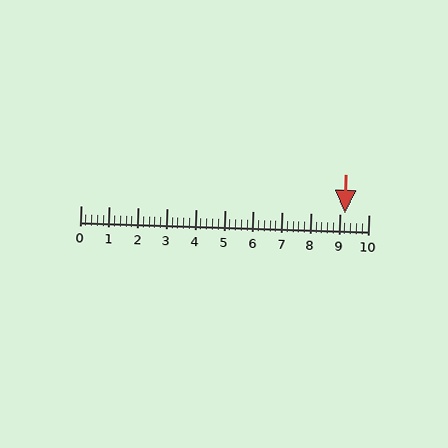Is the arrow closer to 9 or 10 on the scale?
The arrow is closer to 9.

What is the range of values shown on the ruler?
The ruler shows values from 0 to 10.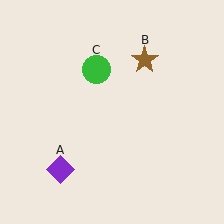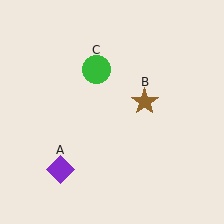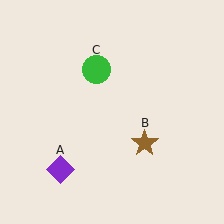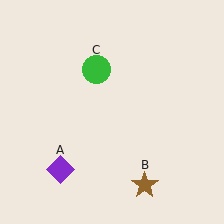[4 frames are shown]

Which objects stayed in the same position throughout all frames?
Purple diamond (object A) and green circle (object C) remained stationary.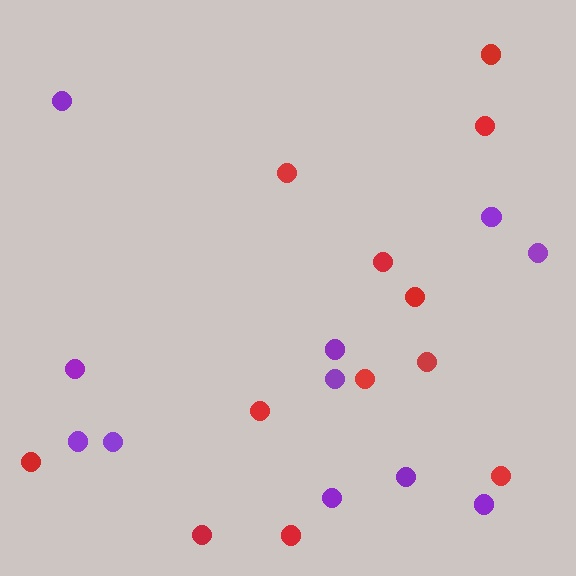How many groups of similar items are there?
There are 2 groups: one group of red circles (12) and one group of purple circles (11).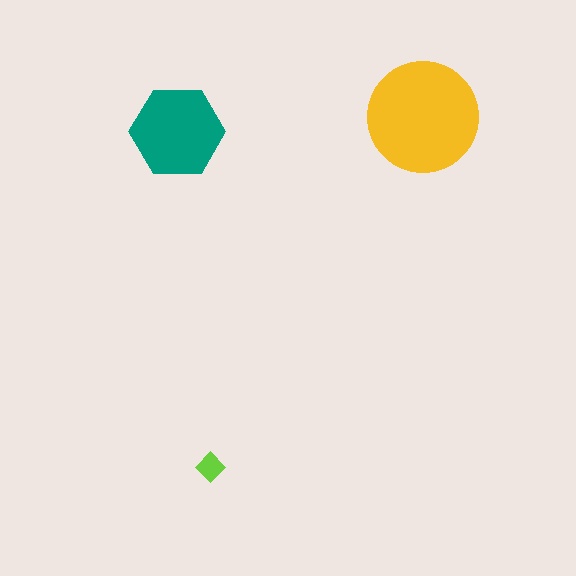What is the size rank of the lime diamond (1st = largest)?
3rd.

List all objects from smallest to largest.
The lime diamond, the teal hexagon, the yellow circle.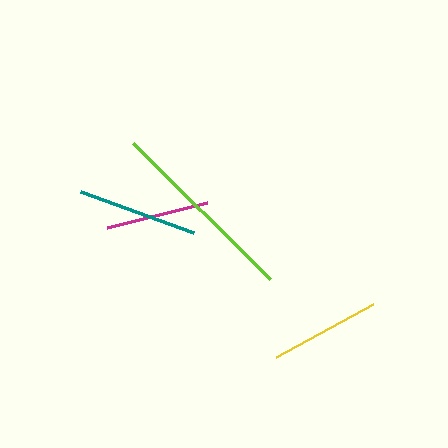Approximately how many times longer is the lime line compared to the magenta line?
The lime line is approximately 1.9 times the length of the magenta line.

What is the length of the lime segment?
The lime segment is approximately 193 pixels long.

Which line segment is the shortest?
The magenta line is the shortest at approximately 104 pixels.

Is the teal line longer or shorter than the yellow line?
The teal line is longer than the yellow line.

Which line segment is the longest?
The lime line is the longest at approximately 193 pixels.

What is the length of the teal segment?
The teal segment is approximately 120 pixels long.